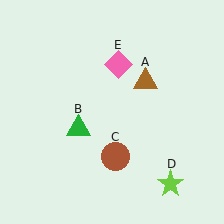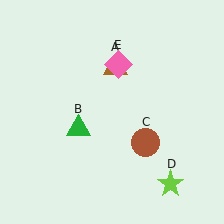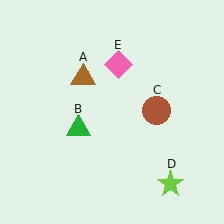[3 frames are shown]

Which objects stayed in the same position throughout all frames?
Green triangle (object B) and lime star (object D) and pink diamond (object E) remained stationary.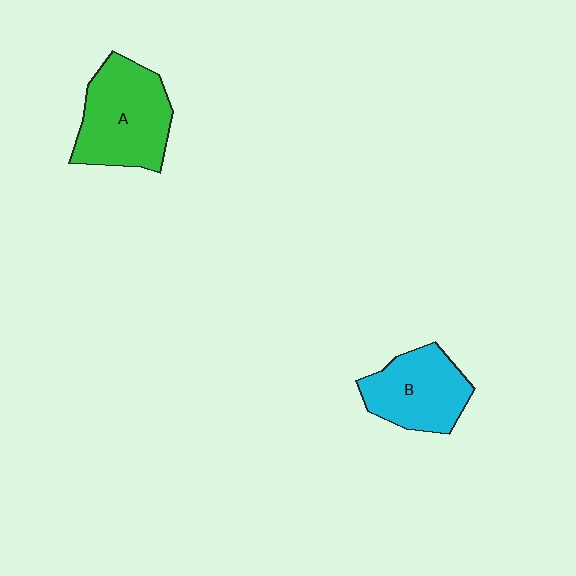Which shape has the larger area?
Shape A (green).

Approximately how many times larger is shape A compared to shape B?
Approximately 1.3 times.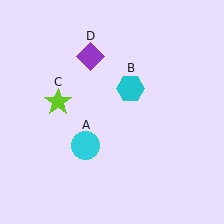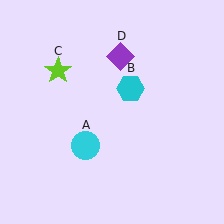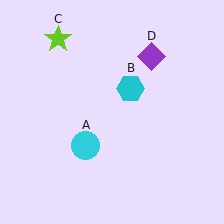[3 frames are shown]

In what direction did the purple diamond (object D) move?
The purple diamond (object D) moved right.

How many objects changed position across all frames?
2 objects changed position: lime star (object C), purple diamond (object D).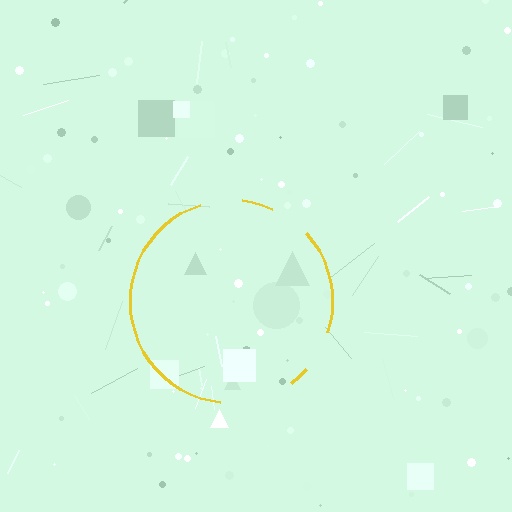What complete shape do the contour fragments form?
The contour fragments form a circle.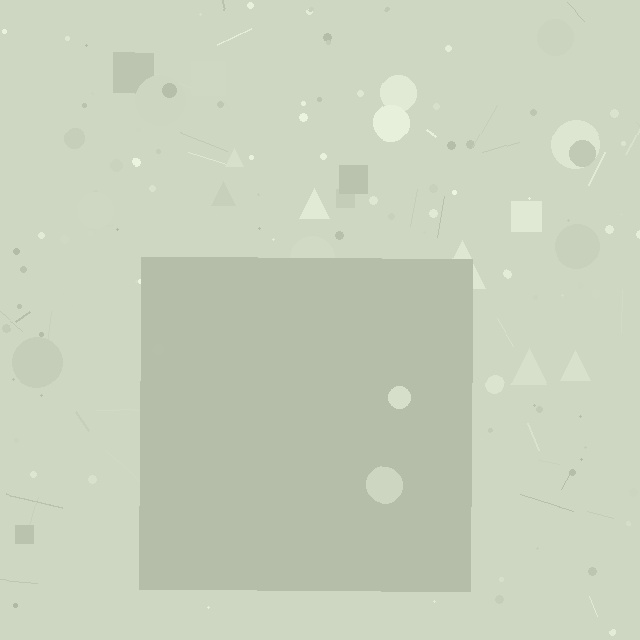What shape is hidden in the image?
A square is hidden in the image.